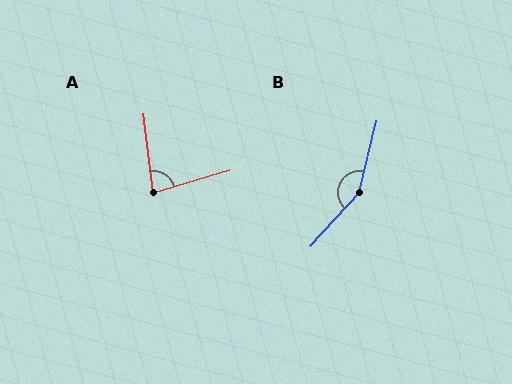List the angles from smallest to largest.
A (80°), B (151°).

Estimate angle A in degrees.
Approximately 80 degrees.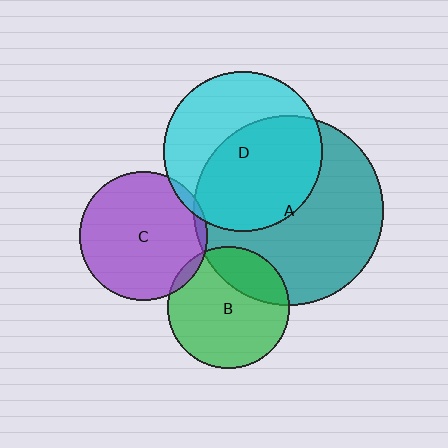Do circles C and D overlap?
Yes.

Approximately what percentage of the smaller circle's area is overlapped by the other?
Approximately 5%.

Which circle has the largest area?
Circle A (teal).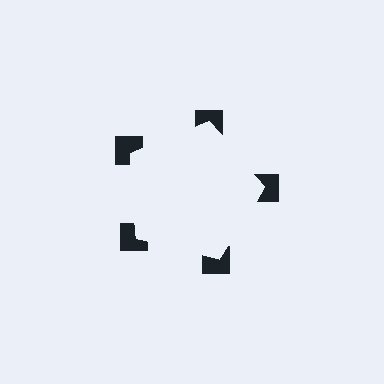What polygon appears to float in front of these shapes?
An illusory pentagon — its edges are inferred from the aligned wedge cuts in the notched squares, not physically drawn.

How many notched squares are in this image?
There are 5 — one at each vertex of the illusory pentagon.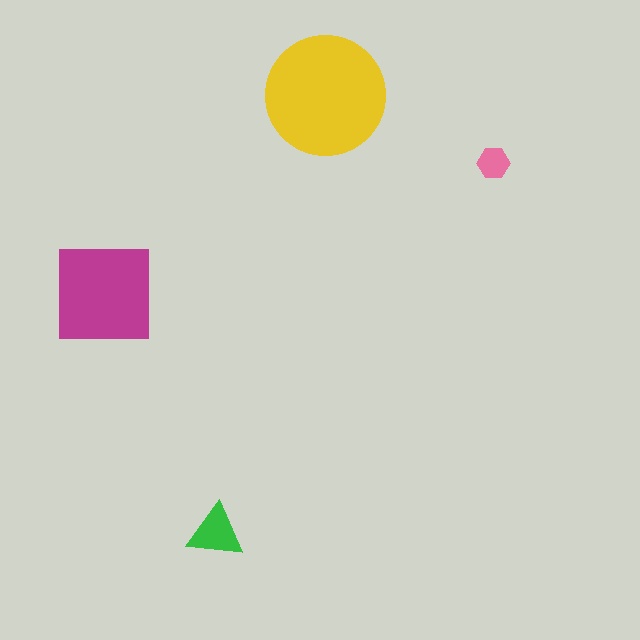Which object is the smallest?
The pink hexagon.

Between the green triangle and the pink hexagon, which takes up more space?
The green triangle.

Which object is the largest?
The yellow circle.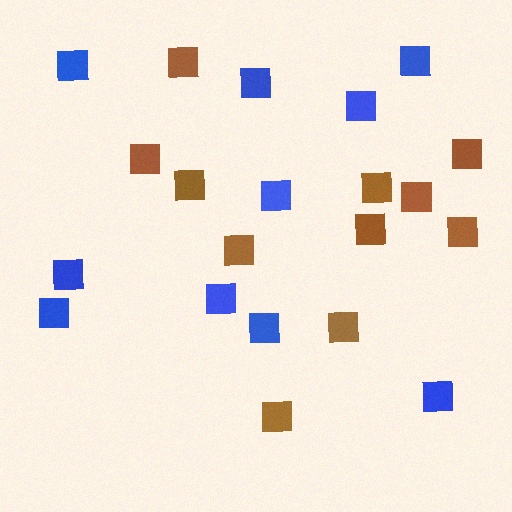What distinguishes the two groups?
There are 2 groups: one group of brown squares (11) and one group of blue squares (10).